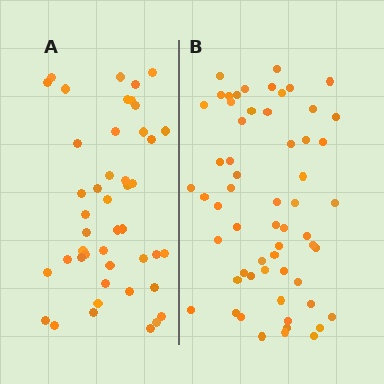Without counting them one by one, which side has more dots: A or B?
Region B (the right region) has more dots.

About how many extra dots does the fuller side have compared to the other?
Region B has approximately 15 more dots than region A.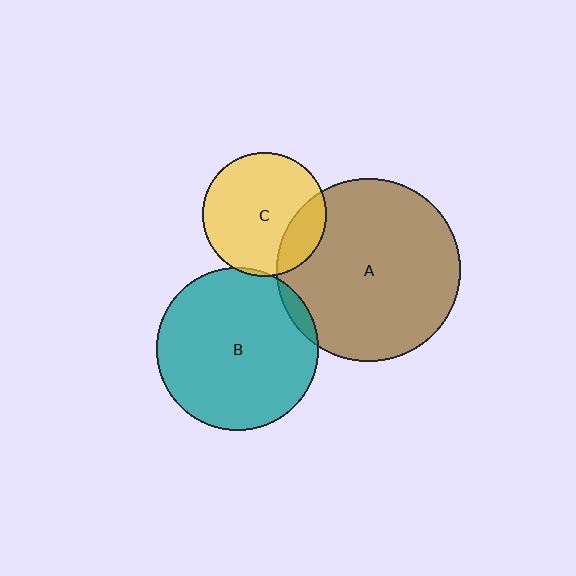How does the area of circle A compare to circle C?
Approximately 2.2 times.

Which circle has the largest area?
Circle A (brown).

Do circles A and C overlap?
Yes.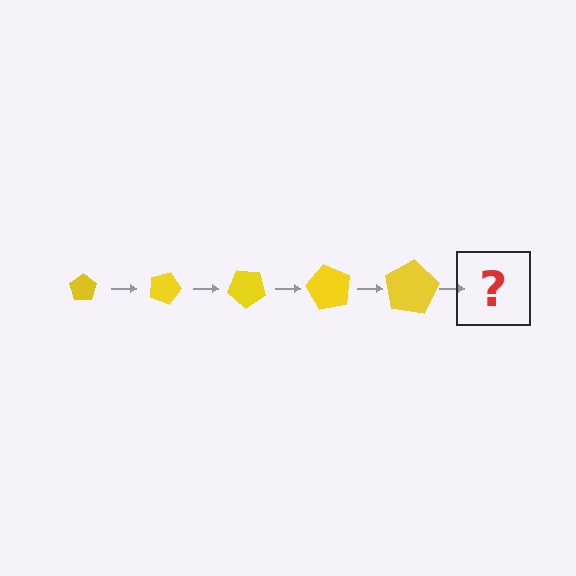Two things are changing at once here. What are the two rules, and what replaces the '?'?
The two rules are that the pentagon grows larger each step and it rotates 20 degrees each step. The '?' should be a pentagon, larger than the previous one and rotated 100 degrees from the start.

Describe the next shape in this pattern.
It should be a pentagon, larger than the previous one and rotated 100 degrees from the start.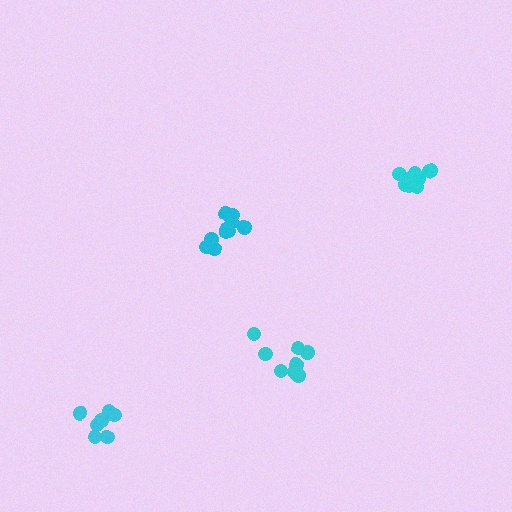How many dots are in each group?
Group 1: 8 dots, Group 2: 11 dots, Group 3: 10 dots, Group 4: 8 dots (37 total).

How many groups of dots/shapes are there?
There are 4 groups.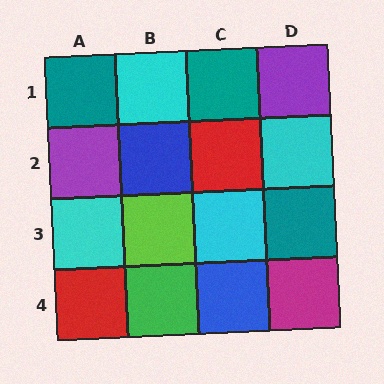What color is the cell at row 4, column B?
Green.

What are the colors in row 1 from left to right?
Teal, cyan, teal, purple.